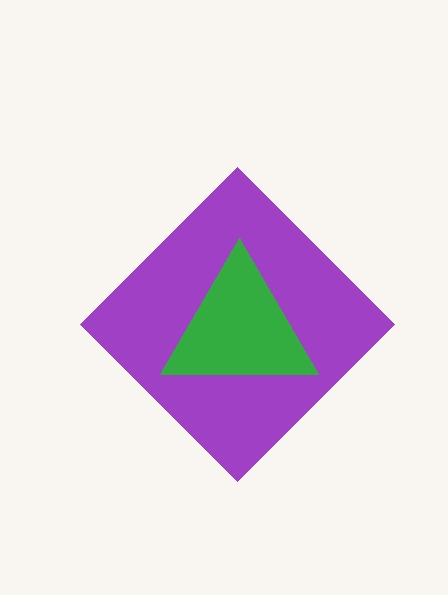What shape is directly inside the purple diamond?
The green triangle.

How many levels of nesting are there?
2.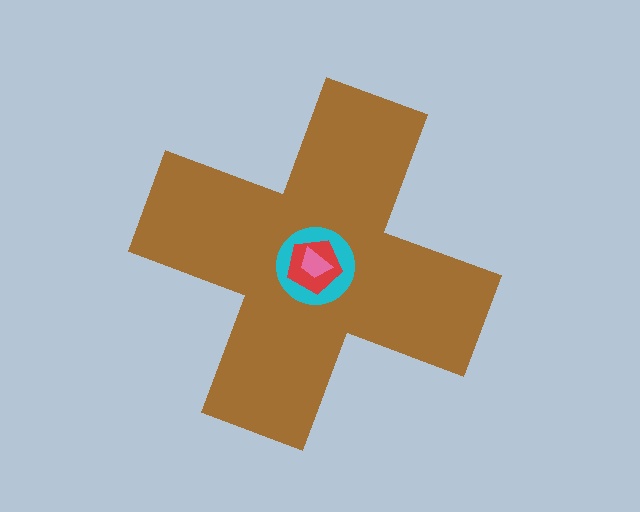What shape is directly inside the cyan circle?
The red pentagon.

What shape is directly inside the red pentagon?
The pink trapezoid.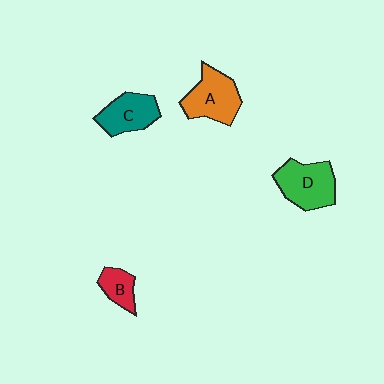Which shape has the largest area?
Shape D (green).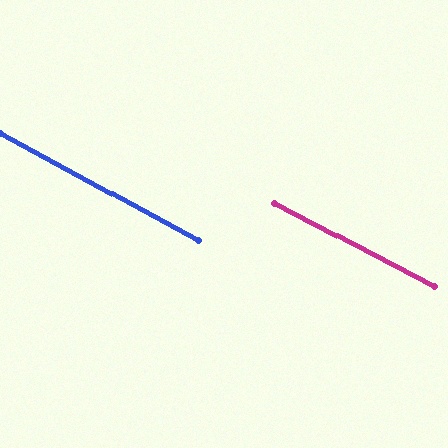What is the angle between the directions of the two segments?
Approximately 1 degree.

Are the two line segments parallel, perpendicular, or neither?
Parallel — their directions differ by only 0.9°.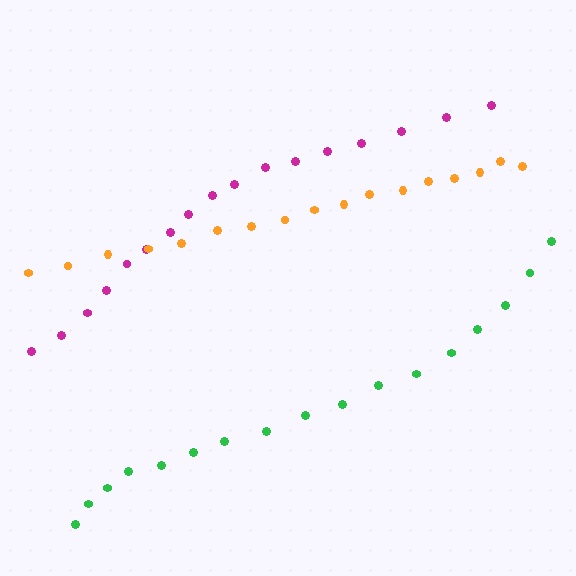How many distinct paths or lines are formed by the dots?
There are 3 distinct paths.